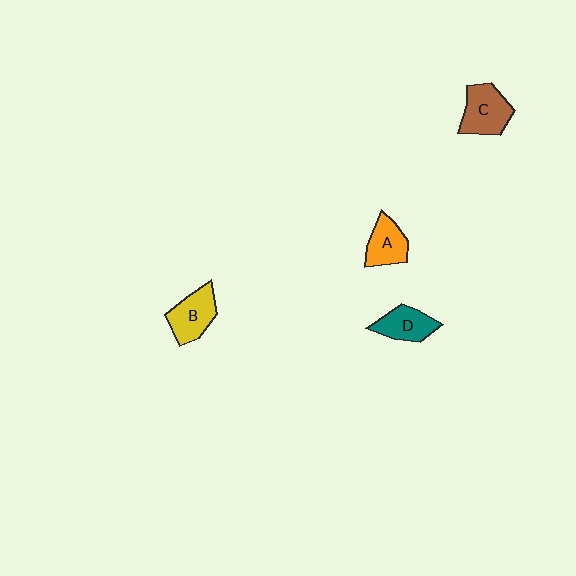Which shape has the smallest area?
Shape A (orange).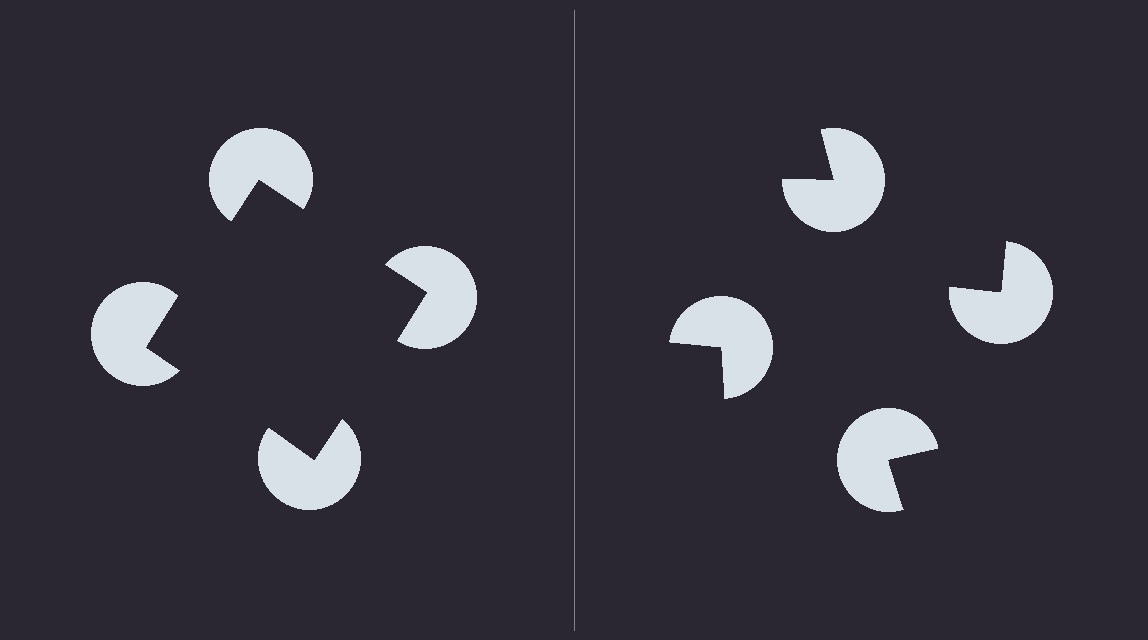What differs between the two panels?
The pac-man discs are positioned identically on both sides; only the wedge orientations differ. On the left they align to a square; on the right they are misaligned.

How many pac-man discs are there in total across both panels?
8 — 4 on each side.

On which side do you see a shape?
An illusory square appears on the left side. On the right side the wedge cuts are rotated, so no coherent shape forms.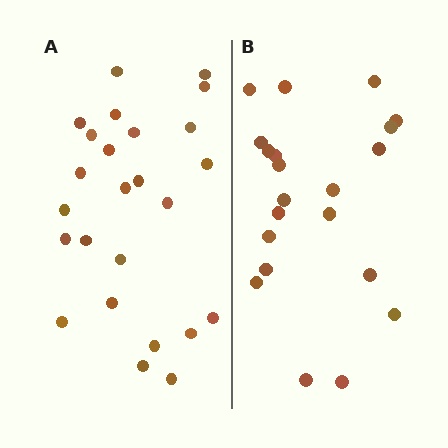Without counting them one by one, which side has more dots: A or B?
Region A (the left region) has more dots.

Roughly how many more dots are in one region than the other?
Region A has about 4 more dots than region B.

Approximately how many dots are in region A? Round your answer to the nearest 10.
About 20 dots. (The exact count is 25, which rounds to 20.)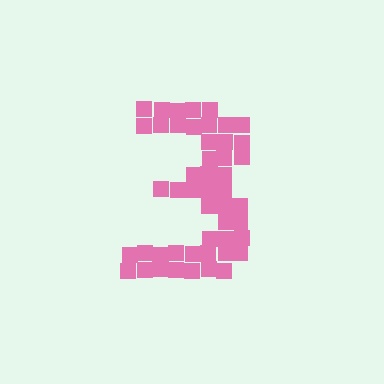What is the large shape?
The large shape is the digit 3.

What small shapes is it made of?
It is made of small squares.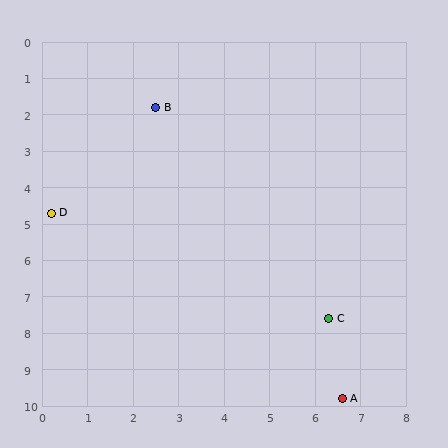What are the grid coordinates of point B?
Point B is at approximately (2.5, 1.8).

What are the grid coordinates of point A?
Point A is at approximately (6.6, 9.8).